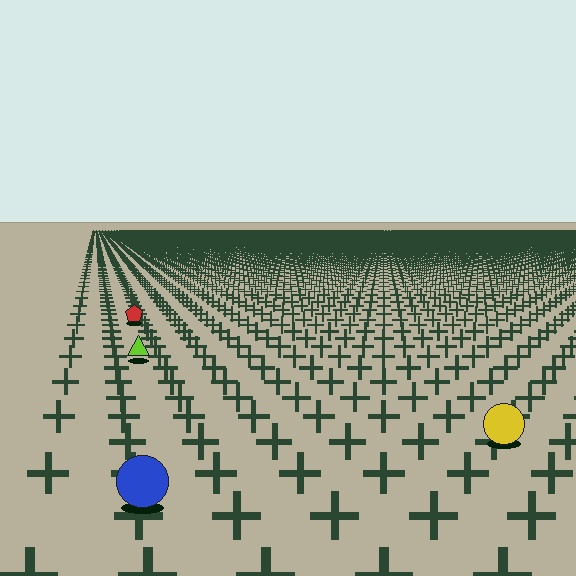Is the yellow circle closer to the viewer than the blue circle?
No. The blue circle is closer — you can tell from the texture gradient: the ground texture is coarser near it.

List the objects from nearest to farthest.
From nearest to farthest: the blue circle, the yellow circle, the lime triangle, the red pentagon.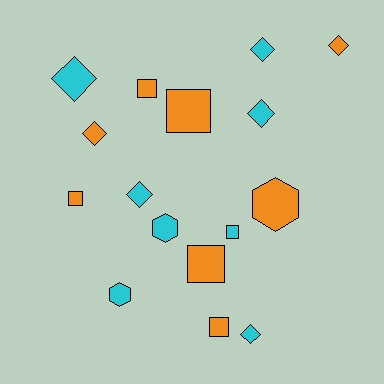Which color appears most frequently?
Cyan, with 8 objects.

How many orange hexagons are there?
There is 1 orange hexagon.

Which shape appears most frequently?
Diamond, with 7 objects.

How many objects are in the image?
There are 16 objects.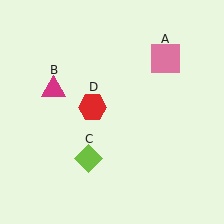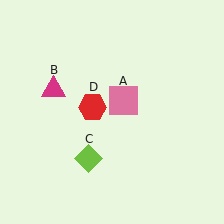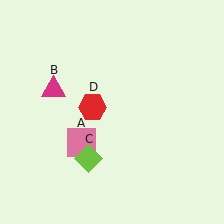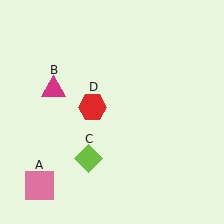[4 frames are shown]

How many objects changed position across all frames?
1 object changed position: pink square (object A).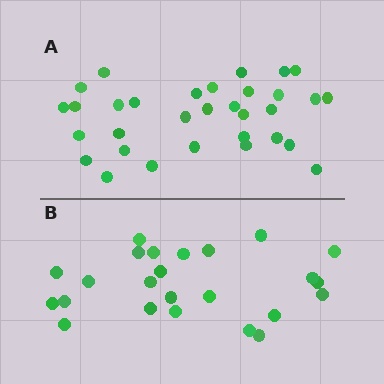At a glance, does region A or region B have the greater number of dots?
Region A (the top region) has more dots.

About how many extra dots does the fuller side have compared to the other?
Region A has roughly 8 or so more dots than region B.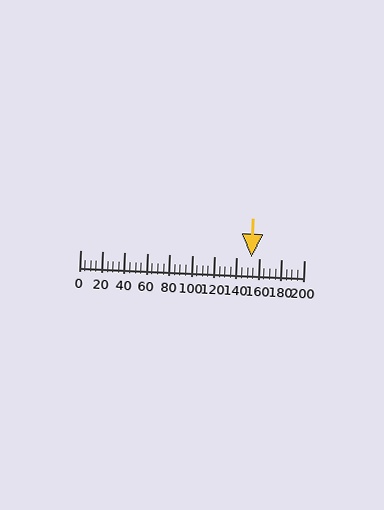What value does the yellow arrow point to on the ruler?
The yellow arrow points to approximately 153.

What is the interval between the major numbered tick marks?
The major tick marks are spaced 20 units apart.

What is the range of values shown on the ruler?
The ruler shows values from 0 to 200.